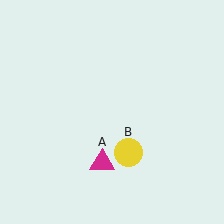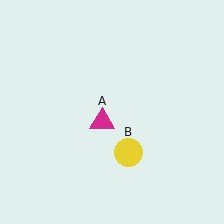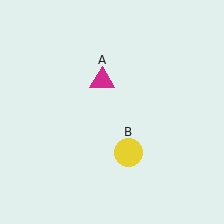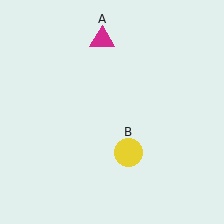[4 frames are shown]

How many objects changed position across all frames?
1 object changed position: magenta triangle (object A).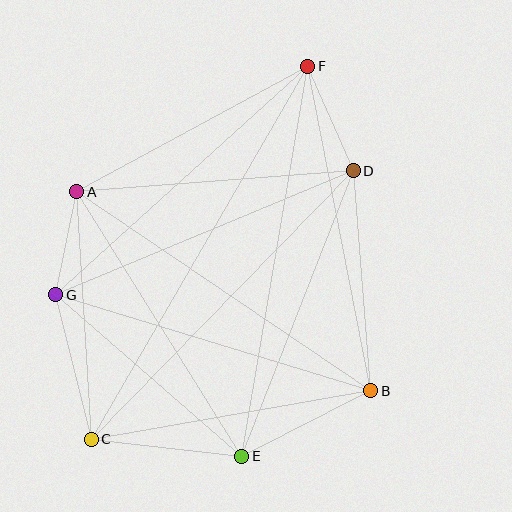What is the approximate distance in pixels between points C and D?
The distance between C and D is approximately 375 pixels.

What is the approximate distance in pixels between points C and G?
The distance between C and G is approximately 149 pixels.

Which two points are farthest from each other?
Points C and F are farthest from each other.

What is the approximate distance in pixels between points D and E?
The distance between D and E is approximately 306 pixels.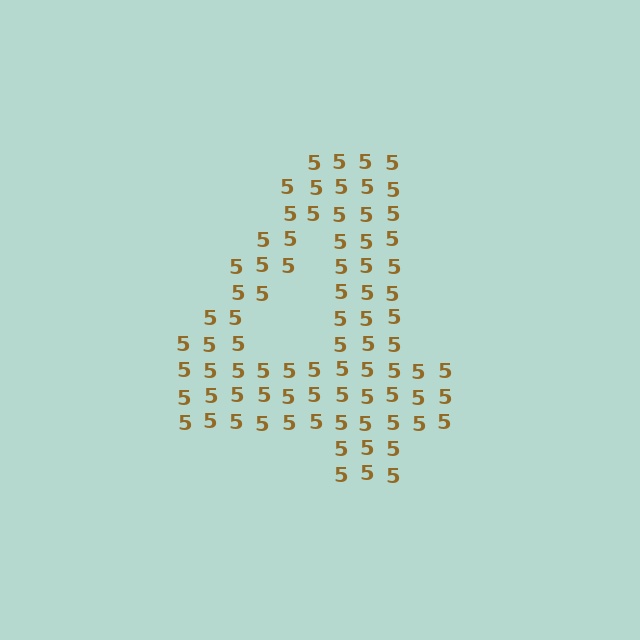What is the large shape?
The large shape is the digit 4.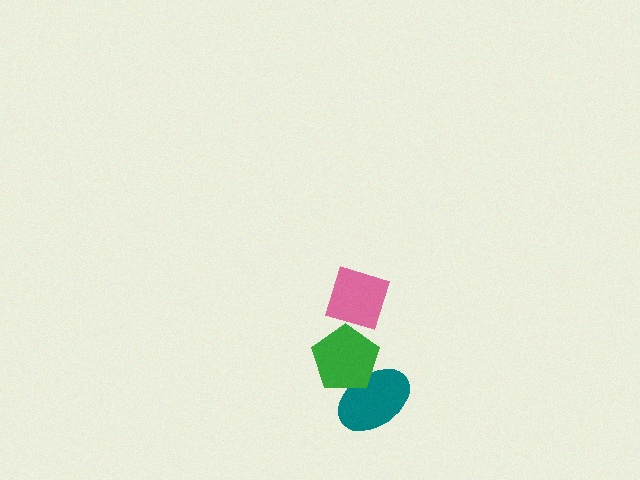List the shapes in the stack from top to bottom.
From top to bottom: the pink diamond, the green pentagon, the teal ellipse.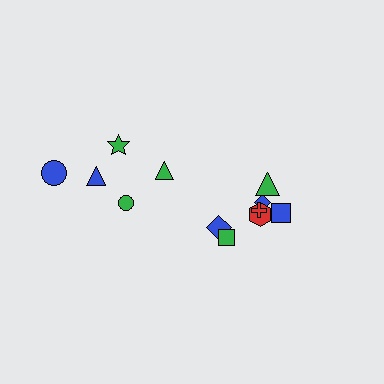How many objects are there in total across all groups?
There are 12 objects.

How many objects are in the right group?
There are 7 objects.